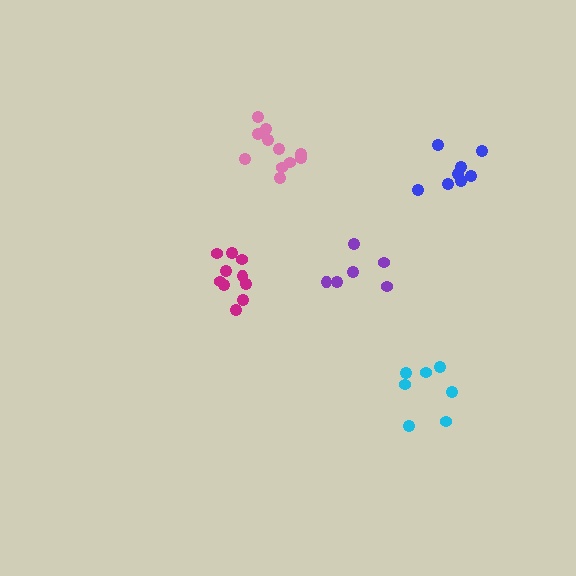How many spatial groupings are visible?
There are 5 spatial groupings.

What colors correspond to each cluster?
The clusters are colored: purple, cyan, pink, magenta, blue.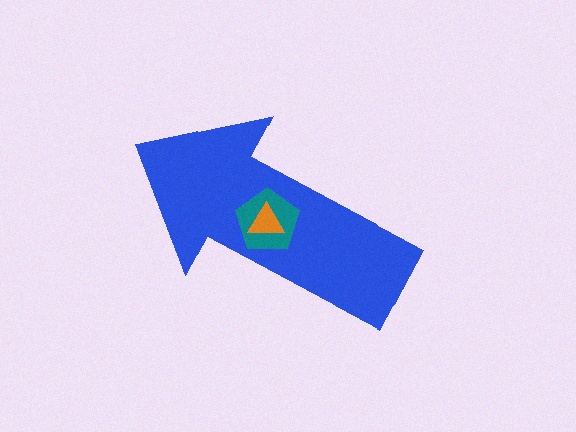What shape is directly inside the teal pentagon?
The orange triangle.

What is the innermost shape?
The orange triangle.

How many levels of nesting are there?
3.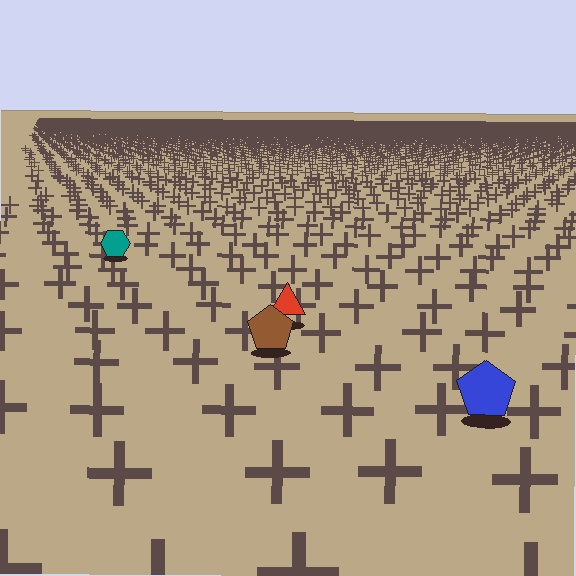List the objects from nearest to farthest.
From nearest to farthest: the blue pentagon, the brown pentagon, the red triangle, the teal hexagon.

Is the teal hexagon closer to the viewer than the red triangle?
No. The red triangle is closer — you can tell from the texture gradient: the ground texture is coarser near it.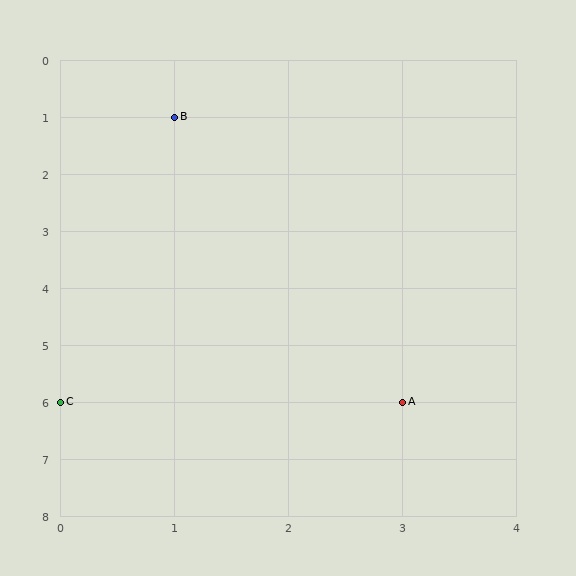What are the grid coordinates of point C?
Point C is at grid coordinates (0, 6).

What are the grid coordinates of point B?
Point B is at grid coordinates (1, 1).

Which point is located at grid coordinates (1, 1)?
Point B is at (1, 1).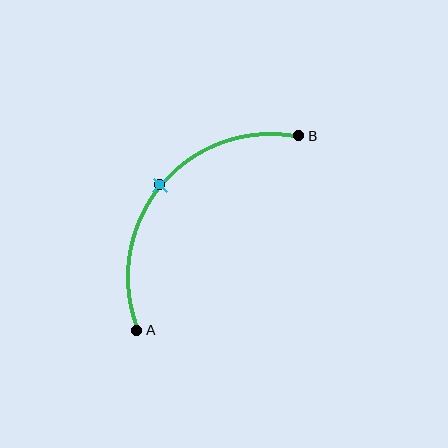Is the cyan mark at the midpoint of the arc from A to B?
Yes. The cyan mark lies on the arc at equal arc-length from both A and B — it is the arc midpoint.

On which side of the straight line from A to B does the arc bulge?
The arc bulges above and to the left of the straight line connecting A and B.